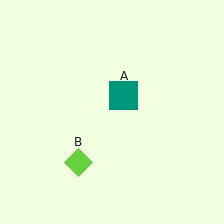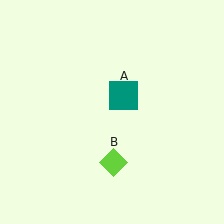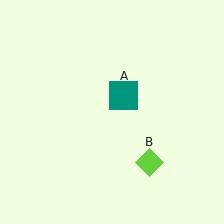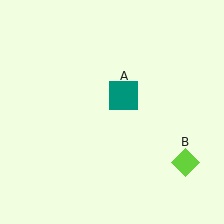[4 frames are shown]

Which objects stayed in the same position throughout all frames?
Teal square (object A) remained stationary.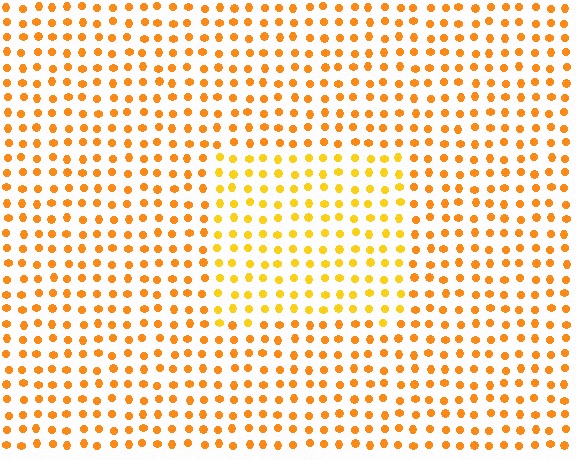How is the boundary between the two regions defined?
The boundary is defined purely by a slight shift in hue (about 19 degrees). Spacing, size, and orientation are identical on both sides.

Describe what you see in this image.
The image is filled with small orange elements in a uniform arrangement. A rectangle-shaped region is visible where the elements are tinted to a slightly different hue, forming a subtle color boundary.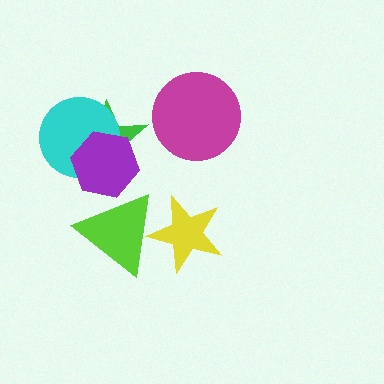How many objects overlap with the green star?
2 objects overlap with the green star.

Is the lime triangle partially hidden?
No, no other shape covers it.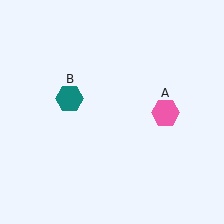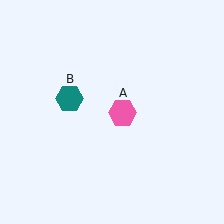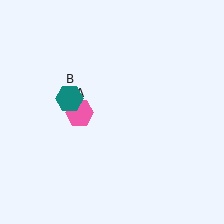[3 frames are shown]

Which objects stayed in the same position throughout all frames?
Teal hexagon (object B) remained stationary.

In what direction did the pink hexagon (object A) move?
The pink hexagon (object A) moved left.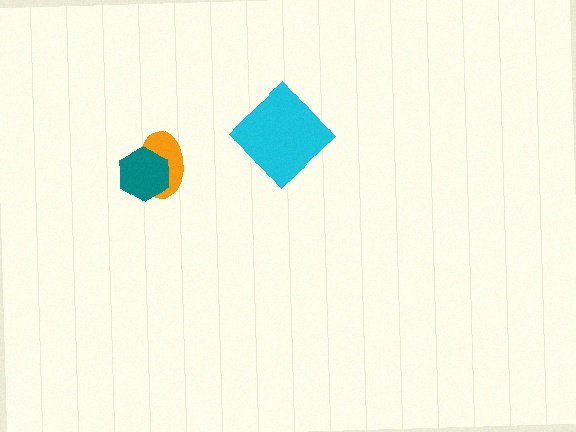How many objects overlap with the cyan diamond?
0 objects overlap with the cyan diamond.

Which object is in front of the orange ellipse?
The teal hexagon is in front of the orange ellipse.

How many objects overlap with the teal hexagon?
1 object overlaps with the teal hexagon.